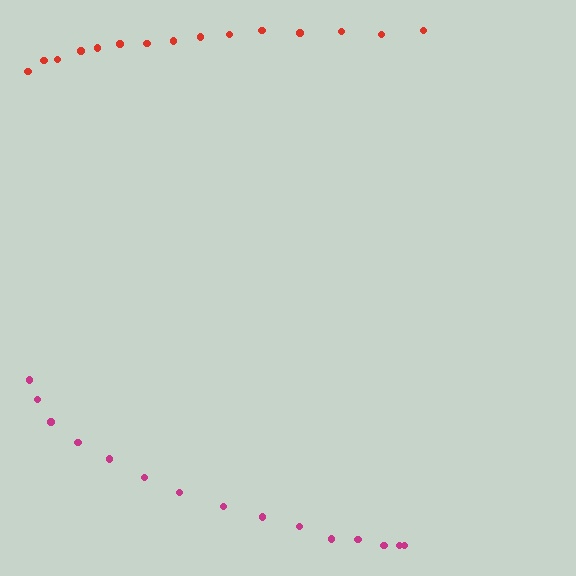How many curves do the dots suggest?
There are 2 distinct paths.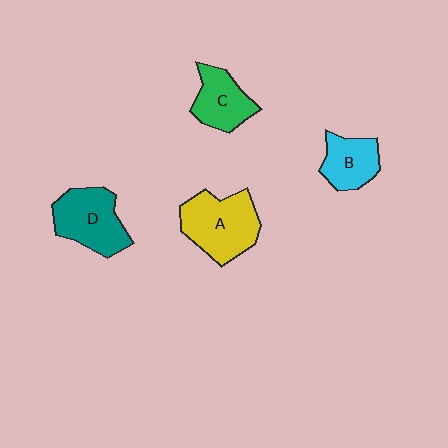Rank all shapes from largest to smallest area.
From largest to smallest: A (yellow), D (teal), C (green), B (cyan).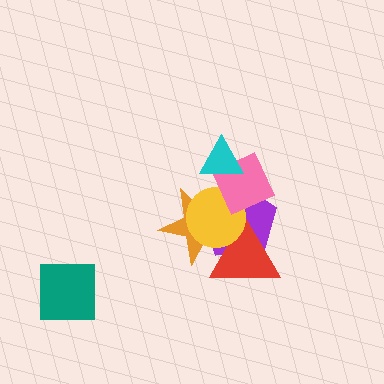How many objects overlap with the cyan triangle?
1 object overlaps with the cyan triangle.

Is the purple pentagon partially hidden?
Yes, it is partially covered by another shape.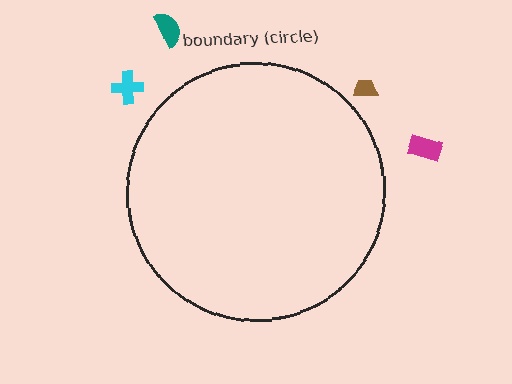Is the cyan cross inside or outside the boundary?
Outside.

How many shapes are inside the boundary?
0 inside, 4 outside.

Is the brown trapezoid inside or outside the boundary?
Outside.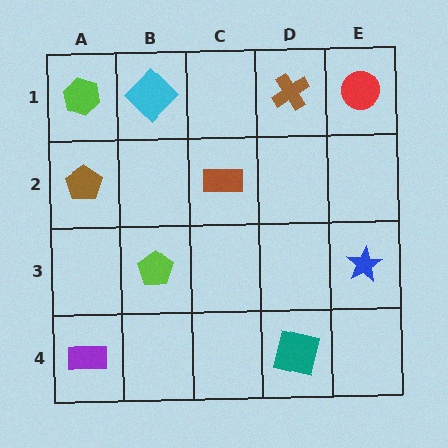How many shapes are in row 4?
2 shapes.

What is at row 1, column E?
A red circle.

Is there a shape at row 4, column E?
No, that cell is empty.